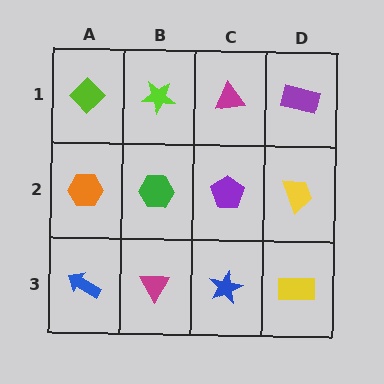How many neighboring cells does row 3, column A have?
2.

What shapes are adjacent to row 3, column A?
An orange hexagon (row 2, column A), a magenta triangle (row 3, column B).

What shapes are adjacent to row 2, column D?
A purple rectangle (row 1, column D), a yellow rectangle (row 3, column D), a purple pentagon (row 2, column C).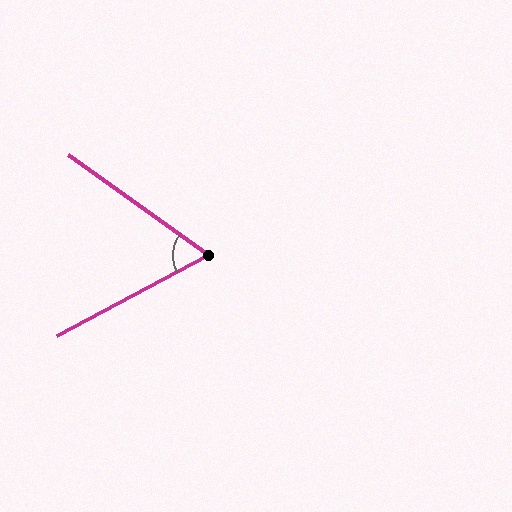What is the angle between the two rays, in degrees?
Approximately 63 degrees.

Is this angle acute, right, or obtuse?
It is acute.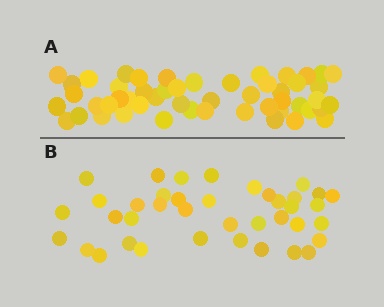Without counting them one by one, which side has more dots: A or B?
Region A (the top region) has more dots.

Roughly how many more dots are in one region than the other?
Region A has roughly 12 or so more dots than region B.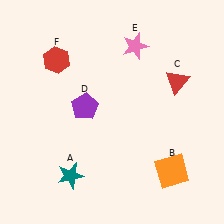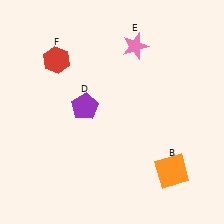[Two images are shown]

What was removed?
The teal star (A), the red triangle (C) were removed in Image 2.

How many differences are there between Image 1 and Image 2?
There are 2 differences between the two images.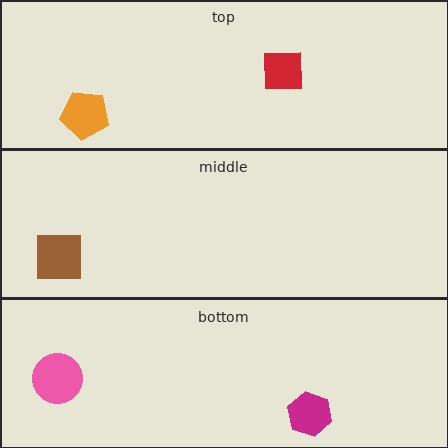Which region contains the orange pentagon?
The top region.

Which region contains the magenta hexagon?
The bottom region.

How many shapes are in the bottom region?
2.